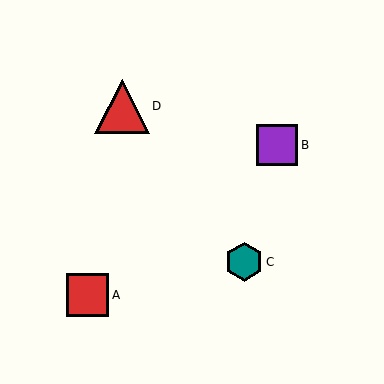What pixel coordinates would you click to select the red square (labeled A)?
Click at (87, 295) to select the red square A.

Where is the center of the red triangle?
The center of the red triangle is at (122, 106).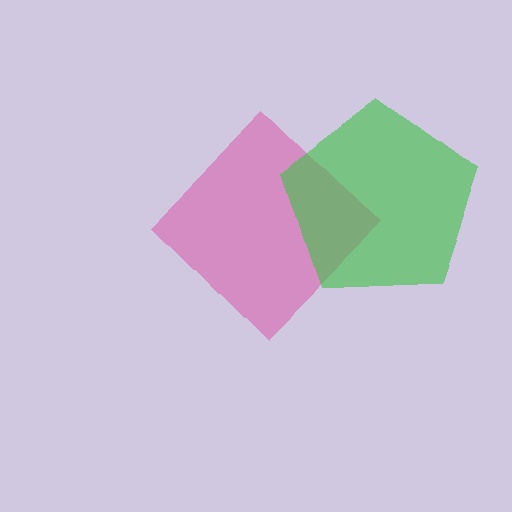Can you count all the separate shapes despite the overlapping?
Yes, there are 2 separate shapes.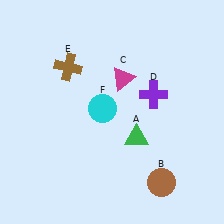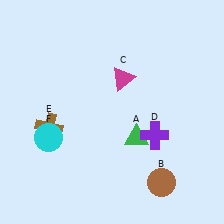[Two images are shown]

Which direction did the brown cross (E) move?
The brown cross (E) moved down.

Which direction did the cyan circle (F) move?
The cyan circle (F) moved left.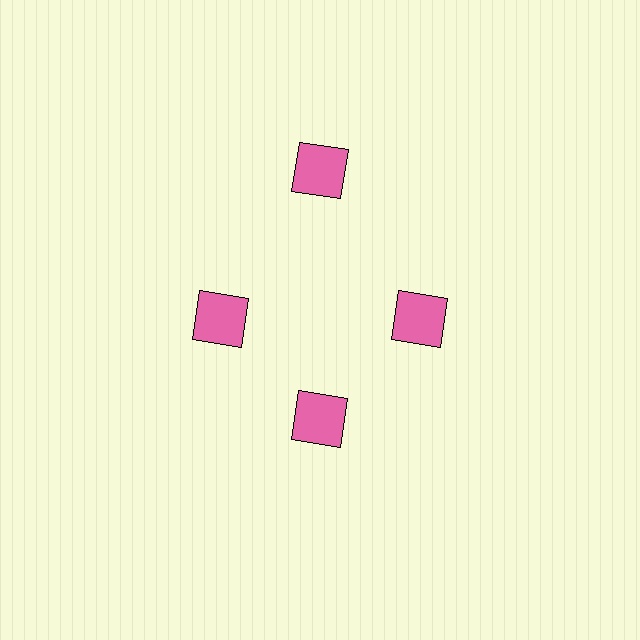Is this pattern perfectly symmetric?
No. The 4 pink squares are arranged in a ring, but one element near the 12 o'clock position is pushed outward from the center, breaking the 4-fold rotational symmetry.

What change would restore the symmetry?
The symmetry would be restored by moving it inward, back onto the ring so that all 4 squares sit at equal angles and equal distance from the center.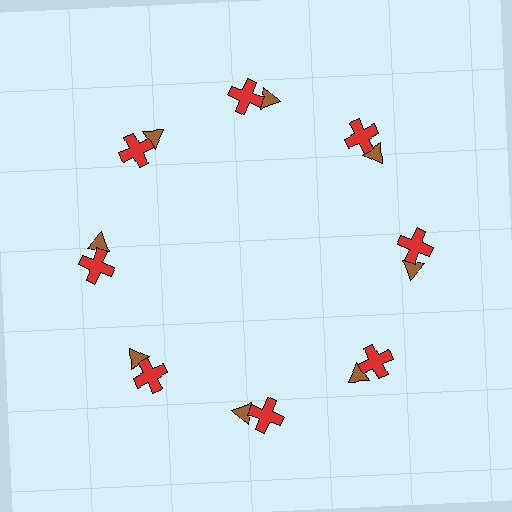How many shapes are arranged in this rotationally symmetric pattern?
There are 16 shapes, arranged in 8 groups of 2.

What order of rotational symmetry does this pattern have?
This pattern has 8-fold rotational symmetry.